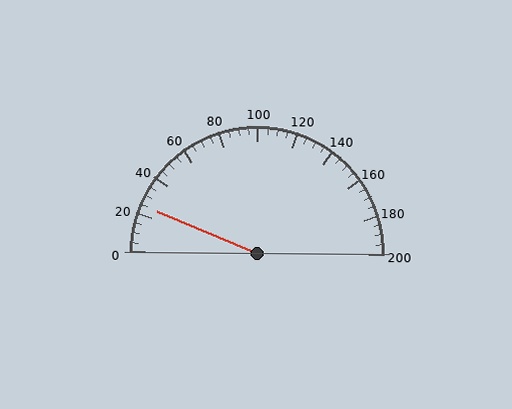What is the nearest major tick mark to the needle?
The nearest major tick mark is 20.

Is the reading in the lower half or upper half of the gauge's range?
The reading is in the lower half of the range (0 to 200).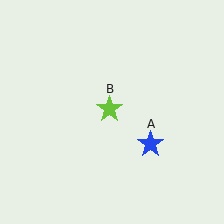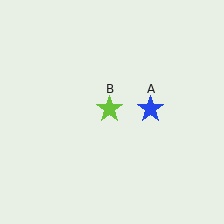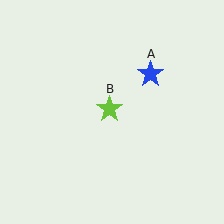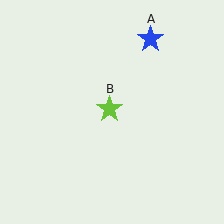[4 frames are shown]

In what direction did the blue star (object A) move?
The blue star (object A) moved up.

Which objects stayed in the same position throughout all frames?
Lime star (object B) remained stationary.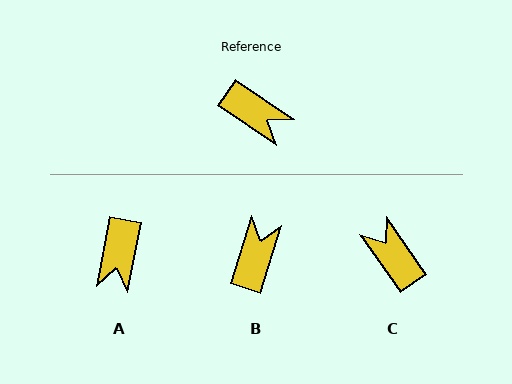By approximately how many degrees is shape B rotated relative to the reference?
Approximately 107 degrees counter-clockwise.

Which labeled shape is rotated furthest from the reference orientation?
C, about 159 degrees away.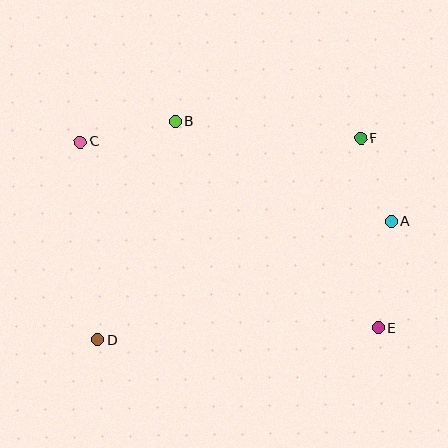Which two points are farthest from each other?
Points C and E are farthest from each other.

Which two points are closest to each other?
Points A and F are closest to each other.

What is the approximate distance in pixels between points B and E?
The distance between B and E is approximately 290 pixels.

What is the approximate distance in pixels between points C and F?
The distance between C and F is approximately 280 pixels.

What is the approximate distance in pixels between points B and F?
The distance between B and F is approximately 186 pixels.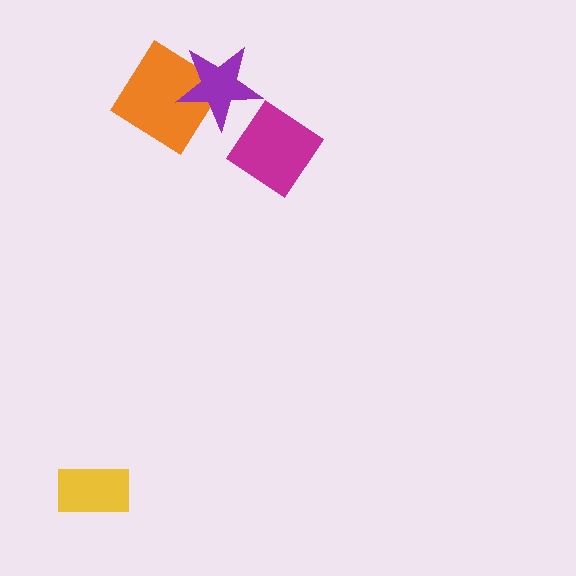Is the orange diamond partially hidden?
Yes, it is partially covered by another shape.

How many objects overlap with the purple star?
1 object overlaps with the purple star.